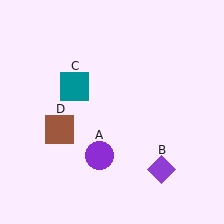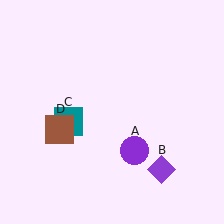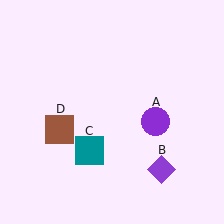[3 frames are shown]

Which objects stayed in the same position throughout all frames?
Purple diamond (object B) and brown square (object D) remained stationary.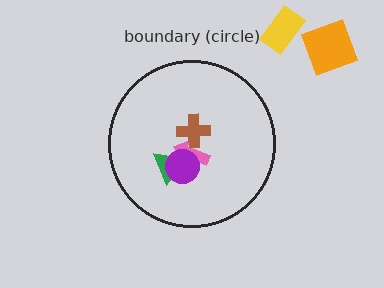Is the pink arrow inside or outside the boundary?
Inside.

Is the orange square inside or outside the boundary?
Outside.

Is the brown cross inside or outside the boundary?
Inside.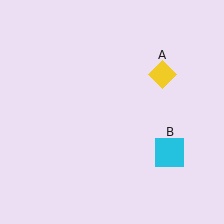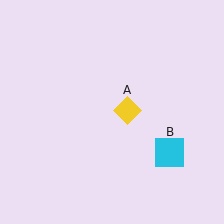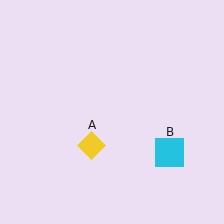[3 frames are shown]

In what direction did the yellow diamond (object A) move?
The yellow diamond (object A) moved down and to the left.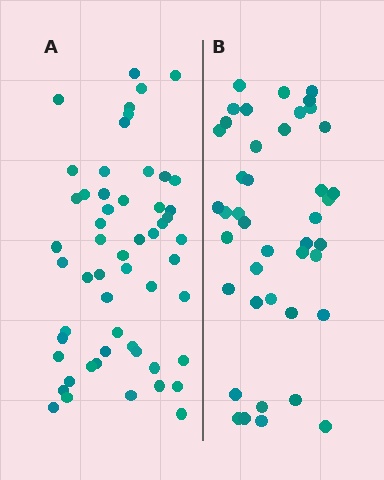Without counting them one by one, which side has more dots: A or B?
Region A (the left region) has more dots.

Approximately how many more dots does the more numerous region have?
Region A has approximately 15 more dots than region B.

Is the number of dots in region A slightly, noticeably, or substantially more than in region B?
Region A has noticeably more, but not dramatically so. The ratio is roughly 1.3 to 1.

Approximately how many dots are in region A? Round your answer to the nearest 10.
About 60 dots. (The exact count is 55, which rounds to 60.)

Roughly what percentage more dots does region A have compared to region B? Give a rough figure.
About 30% more.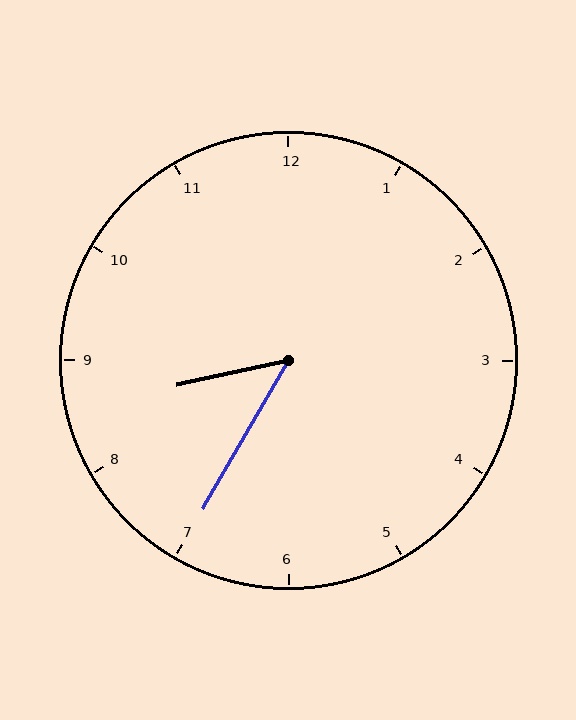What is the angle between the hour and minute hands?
Approximately 48 degrees.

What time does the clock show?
8:35.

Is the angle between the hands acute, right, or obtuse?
It is acute.